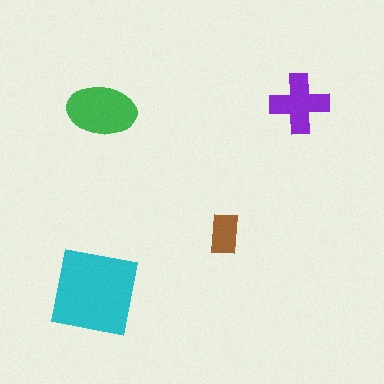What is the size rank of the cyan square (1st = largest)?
1st.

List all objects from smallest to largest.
The brown rectangle, the purple cross, the green ellipse, the cyan square.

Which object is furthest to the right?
The purple cross is rightmost.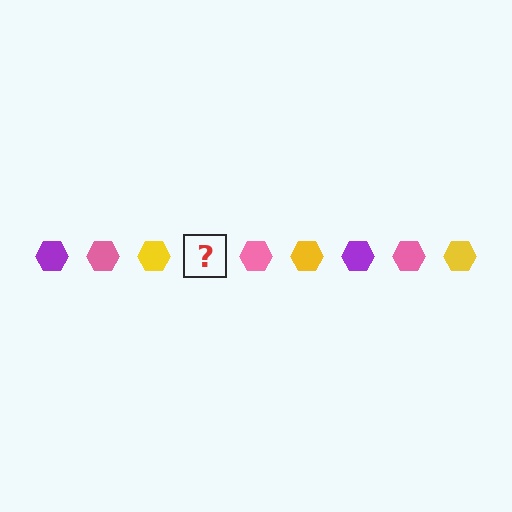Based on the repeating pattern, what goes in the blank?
The blank should be a purple hexagon.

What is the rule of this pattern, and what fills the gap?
The rule is that the pattern cycles through purple, pink, yellow hexagons. The gap should be filled with a purple hexagon.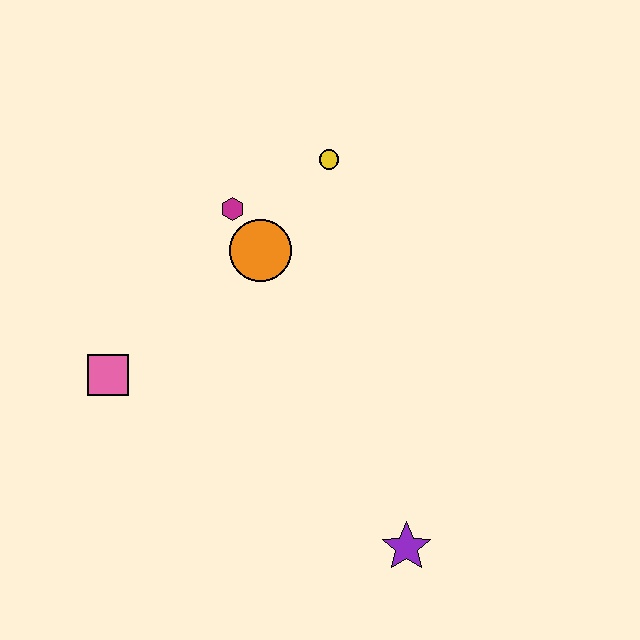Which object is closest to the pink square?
The orange circle is closest to the pink square.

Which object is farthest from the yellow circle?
The purple star is farthest from the yellow circle.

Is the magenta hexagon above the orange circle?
Yes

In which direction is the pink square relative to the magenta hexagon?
The pink square is below the magenta hexagon.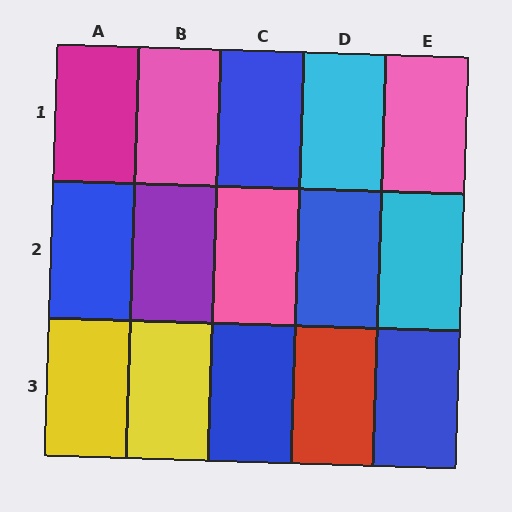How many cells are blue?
5 cells are blue.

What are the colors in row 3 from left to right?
Yellow, yellow, blue, red, blue.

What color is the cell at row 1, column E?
Pink.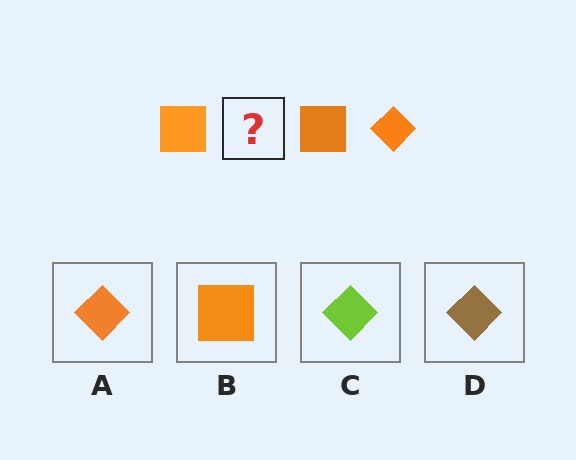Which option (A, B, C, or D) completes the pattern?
A.